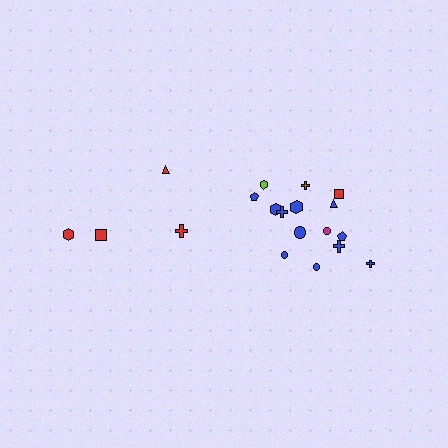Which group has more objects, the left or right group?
The right group.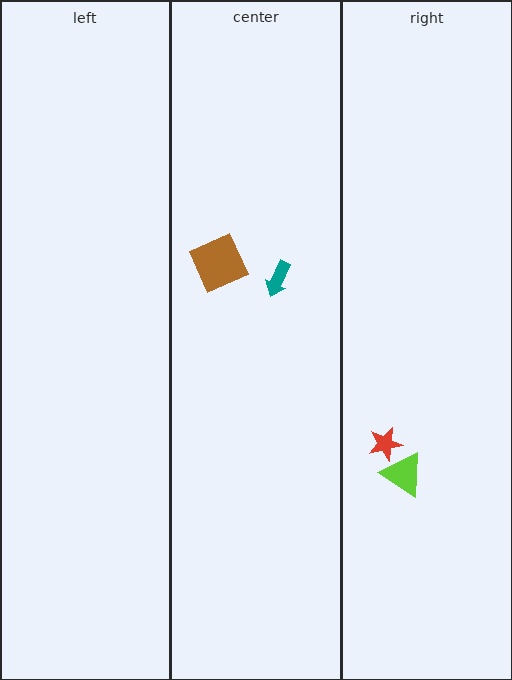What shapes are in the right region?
The lime triangle, the red star.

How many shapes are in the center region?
2.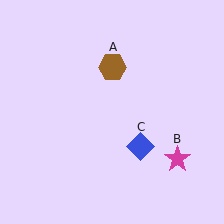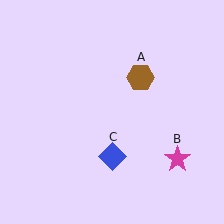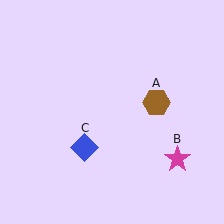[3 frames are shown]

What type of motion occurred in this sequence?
The brown hexagon (object A), blue diamond (object C) rotated clockwise around the center of the scene.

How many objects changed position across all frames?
2 objects changed position: brown hexagon (object A), blue diamond (object C).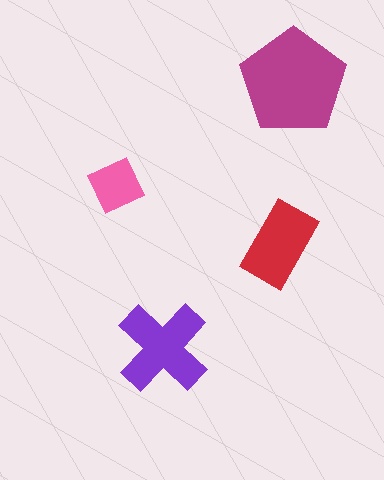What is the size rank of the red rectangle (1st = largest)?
3rd.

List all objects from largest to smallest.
The magenta pentagon, the purple cross, the red rectangle, the pink square.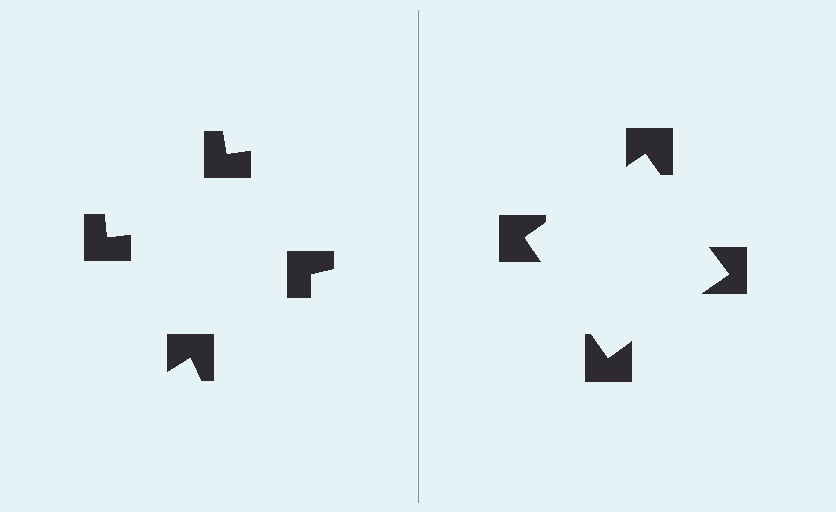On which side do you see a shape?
An illusory square appears on the right side. On the left side the wedge cuts are rotated, so no coherent shape forms.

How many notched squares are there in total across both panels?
8 — 4 on each side.